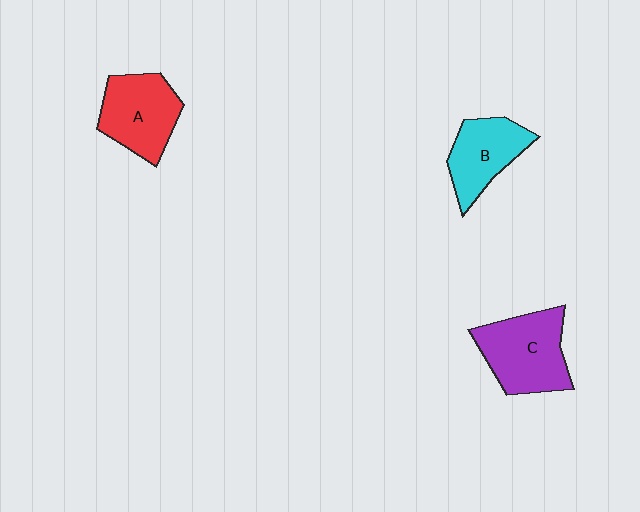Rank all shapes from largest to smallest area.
From largest to smallest: C (purple), A (red), B (cyan).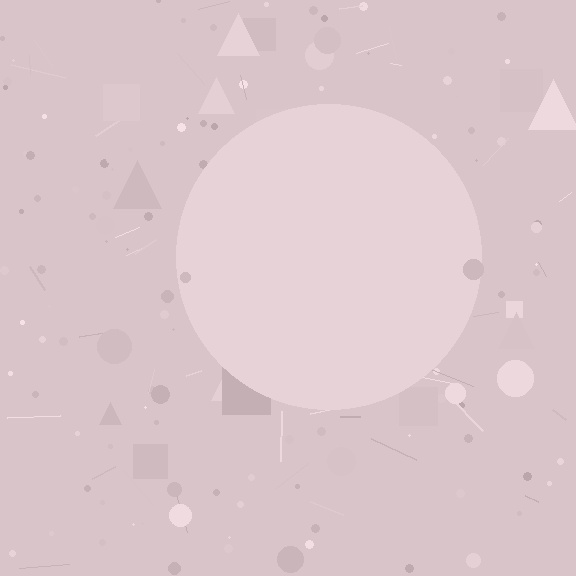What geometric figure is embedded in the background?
A circle is embedded in the background.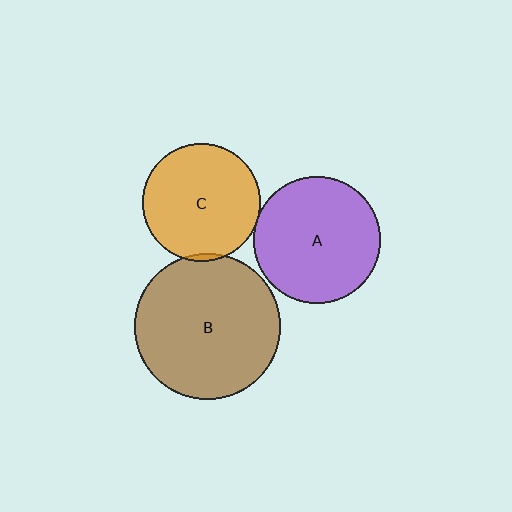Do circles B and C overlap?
Yes.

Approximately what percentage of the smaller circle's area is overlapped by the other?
Approximately 5%.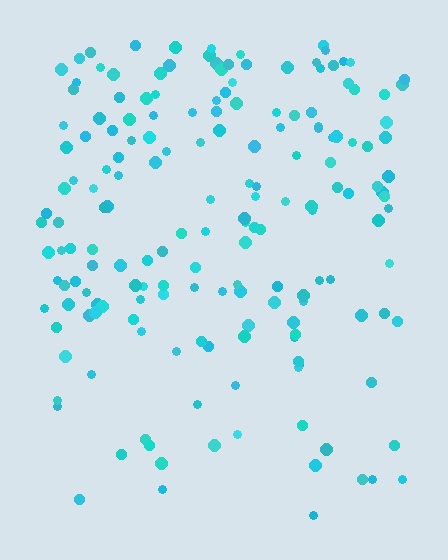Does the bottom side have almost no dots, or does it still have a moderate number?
Still a moderate number, just noticeably fewer than the top.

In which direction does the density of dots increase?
From bottom to top, with the top side densest.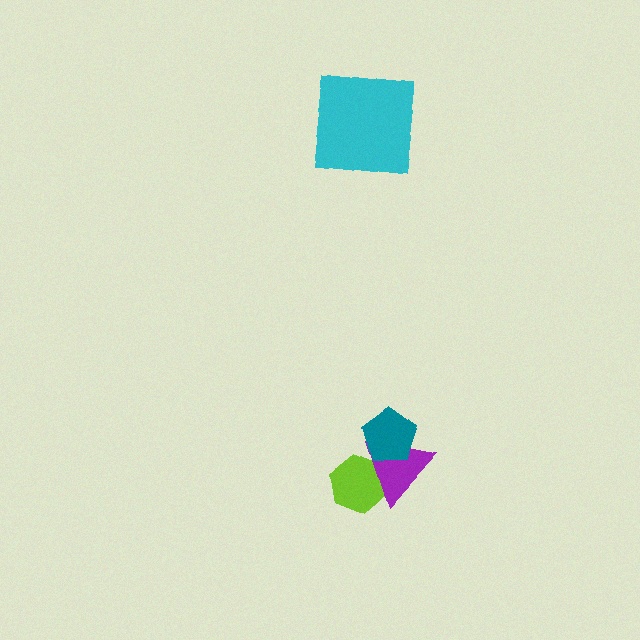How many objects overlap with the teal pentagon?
1 object overlaps with the teal pentagon.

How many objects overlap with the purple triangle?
2 objects overlap with the purple triangle.